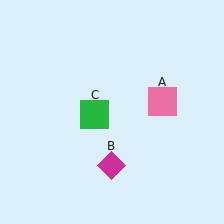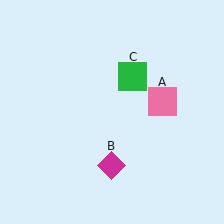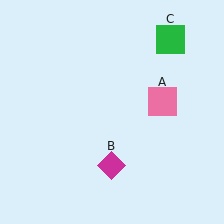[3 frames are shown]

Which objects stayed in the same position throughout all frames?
Pink square (object A) and magenta diamond (object B) remained stationary.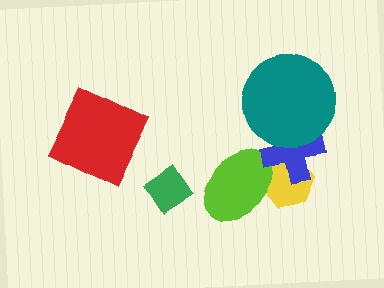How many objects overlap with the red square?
0 objects overlap with the red square.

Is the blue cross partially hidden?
Yes, it is partially covered by another shape.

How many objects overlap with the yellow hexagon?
2 objects overlap with the yellow hexagon.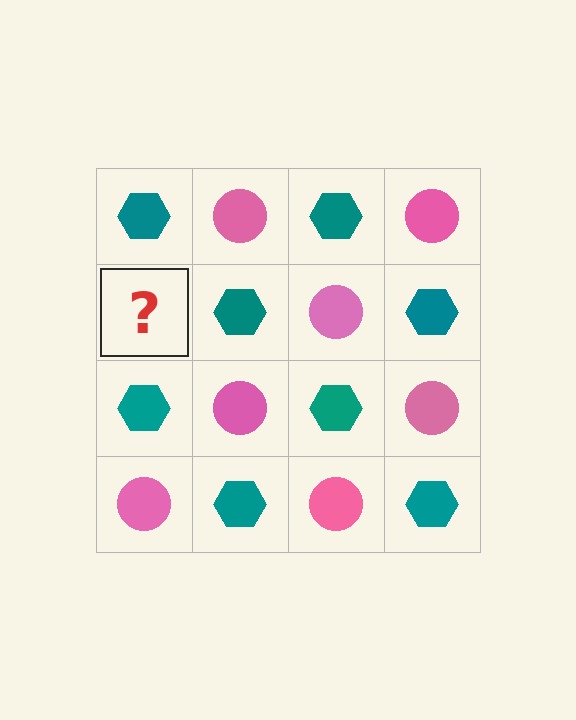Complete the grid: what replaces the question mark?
The question mark should be replaced with a pink circle.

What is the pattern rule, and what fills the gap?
The rule is that it alternates teal hexagon and pink circle in a checkerboard pattern. The gap should be filled with a pink circle.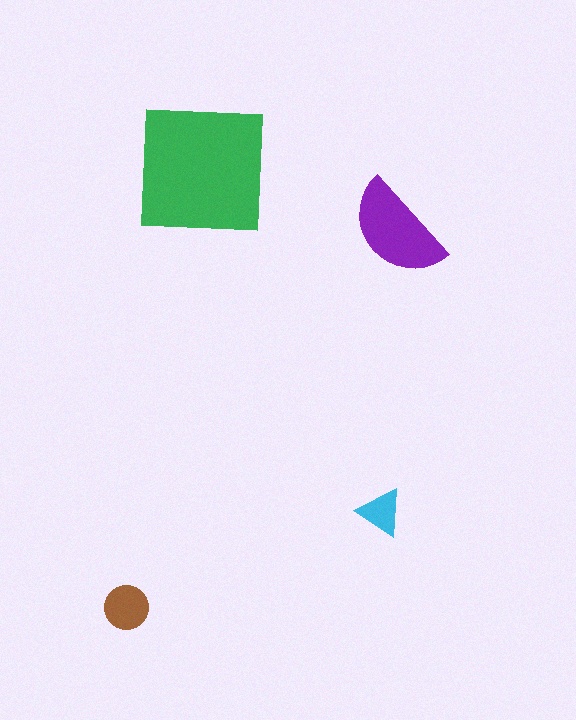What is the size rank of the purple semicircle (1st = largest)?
2nd.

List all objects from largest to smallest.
The green square, the purple semicircle, the brown circle, the cyan triangle.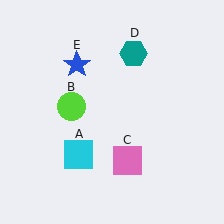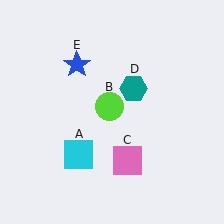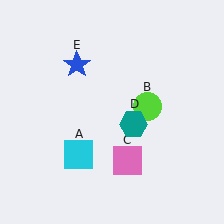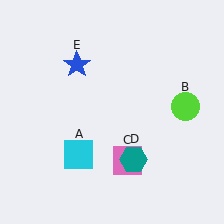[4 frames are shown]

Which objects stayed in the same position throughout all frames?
Cyan square (object A) and pink square (object C) and blue star (object E) remained stationary.